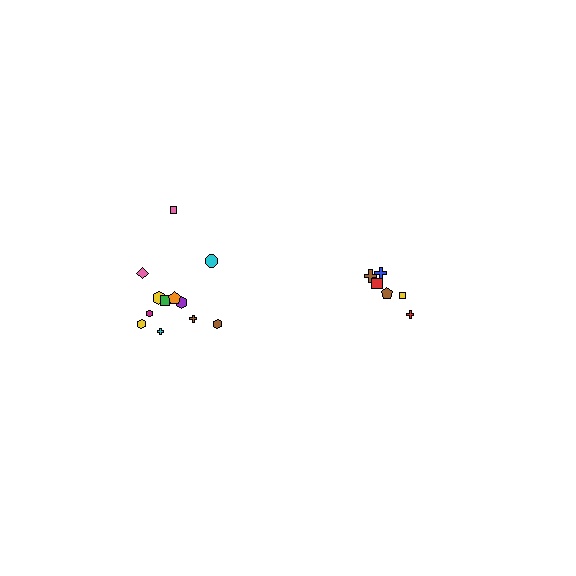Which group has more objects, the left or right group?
The left group.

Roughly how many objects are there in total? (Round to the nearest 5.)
Roughly 20 objects in total.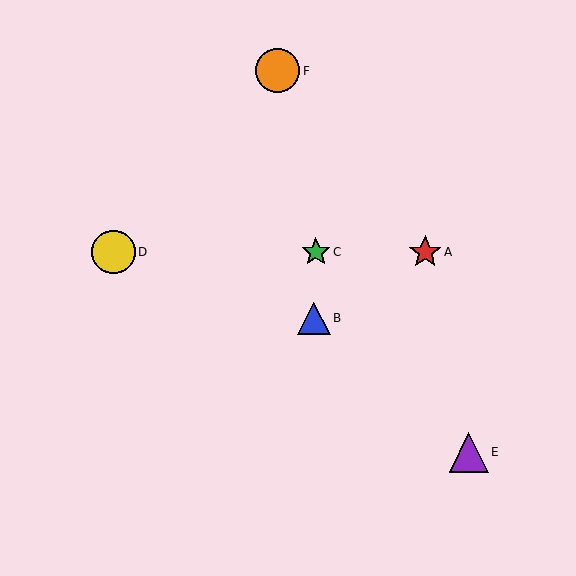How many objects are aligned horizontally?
3 objects (A, C, D) are aligned horizontally.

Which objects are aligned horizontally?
Objects A, C, D are aligned horizontally.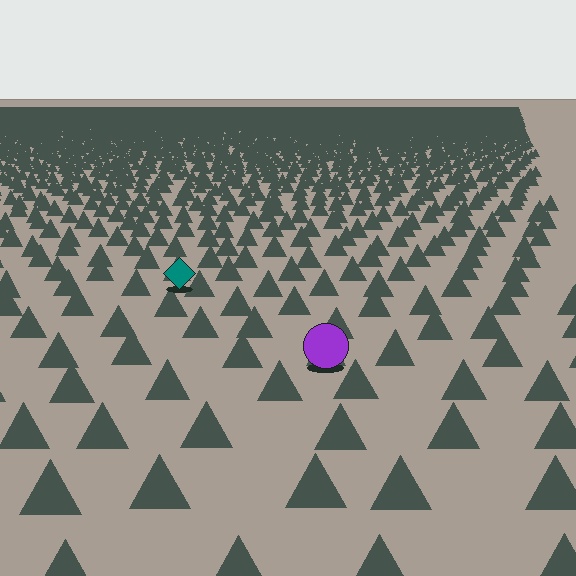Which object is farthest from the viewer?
The teal diamond is farthest from the viewer. It appears smaller and the ground texture around it is denser.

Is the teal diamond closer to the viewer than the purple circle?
No. The purple circle is closer — you can tell from the texture gradient: the ground texture is coarser near it.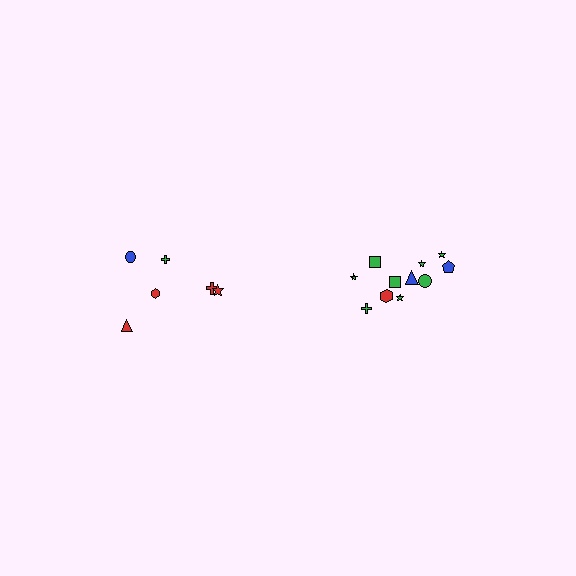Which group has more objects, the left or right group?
The right group.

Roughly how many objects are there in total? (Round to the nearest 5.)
Roughly 20 objects in total.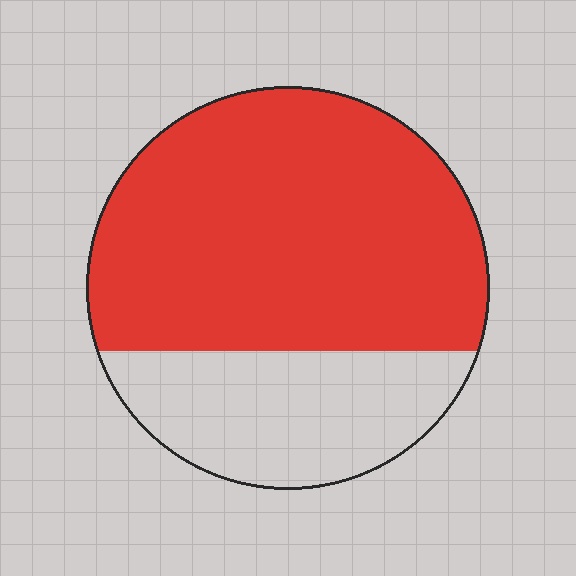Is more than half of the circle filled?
Yes.